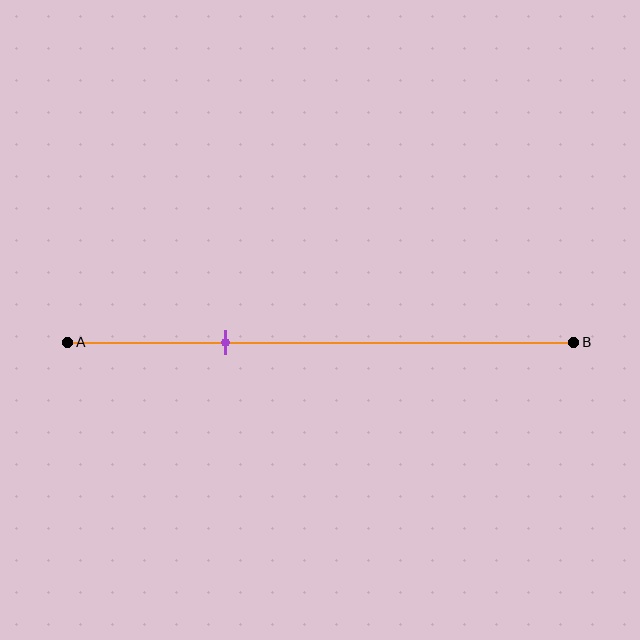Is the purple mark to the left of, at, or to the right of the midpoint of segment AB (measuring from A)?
The purple mark is to the left of the midpoint of segment AB.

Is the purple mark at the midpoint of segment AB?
No, the mark is at about 30% from A, not at the 50% midpoint.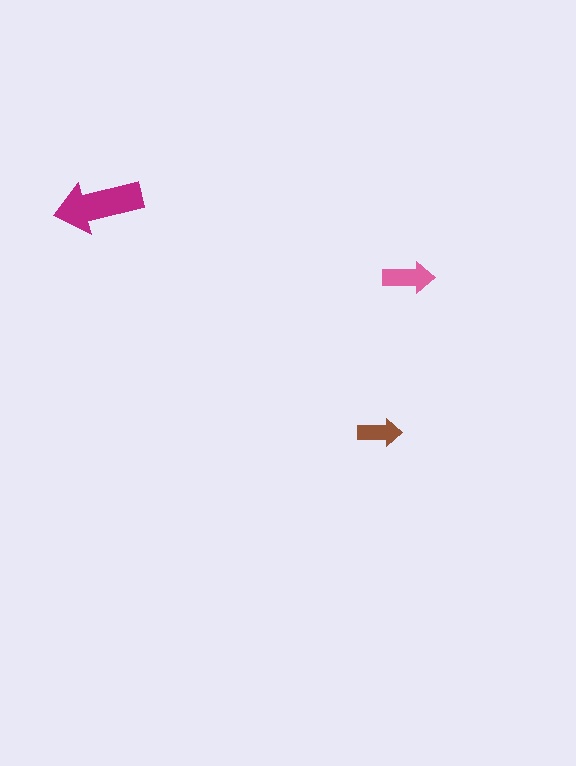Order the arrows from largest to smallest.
the magenta one, the pink one, the brown one.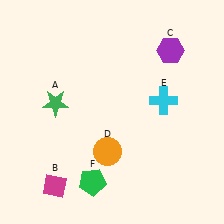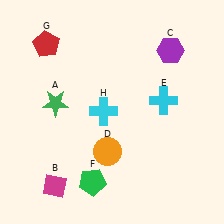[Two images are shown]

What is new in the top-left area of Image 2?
A cyan cross (H) was added in the top-left area of Image 2.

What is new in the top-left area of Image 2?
A red pentagon (G) was added in the top-left area of Image 2.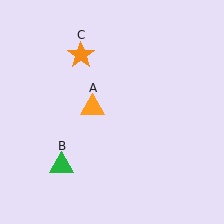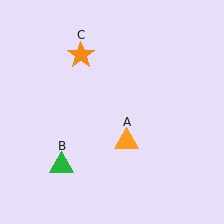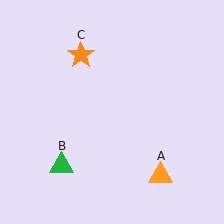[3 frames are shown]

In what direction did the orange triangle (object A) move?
The orange triangle (object A) moved down and to the right.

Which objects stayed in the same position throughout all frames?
Green triangle (object B) and orange star (object C) remained stationary.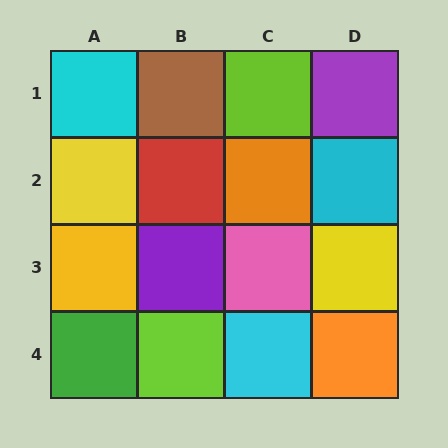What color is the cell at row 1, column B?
Brown.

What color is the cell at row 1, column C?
Lime.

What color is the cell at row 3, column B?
Purple.